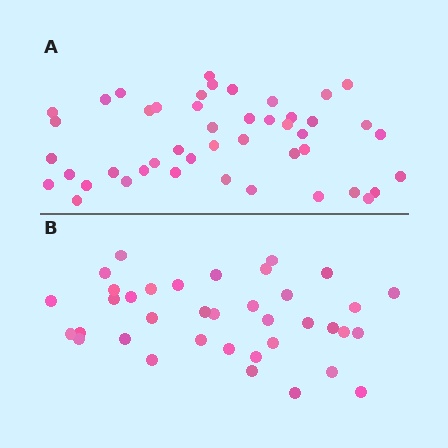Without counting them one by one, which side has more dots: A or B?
Region A (the top region) has more dots.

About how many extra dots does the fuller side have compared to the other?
Region A has roughly 8 or so more dots than region B.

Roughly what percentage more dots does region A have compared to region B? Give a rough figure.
About 25% more.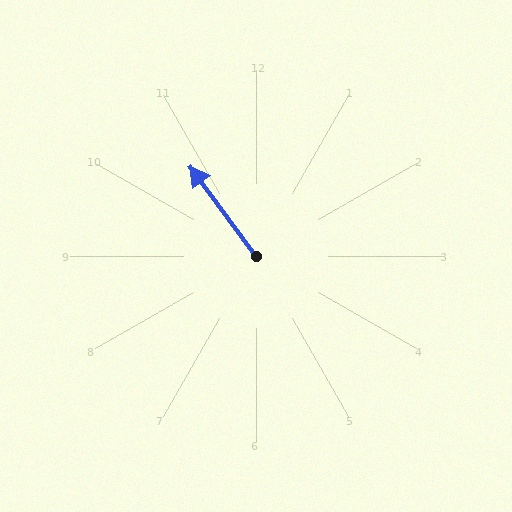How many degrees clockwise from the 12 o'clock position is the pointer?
Approximately 323 degrees.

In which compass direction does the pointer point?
Northwest.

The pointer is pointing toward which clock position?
Roughly 11 o'clock.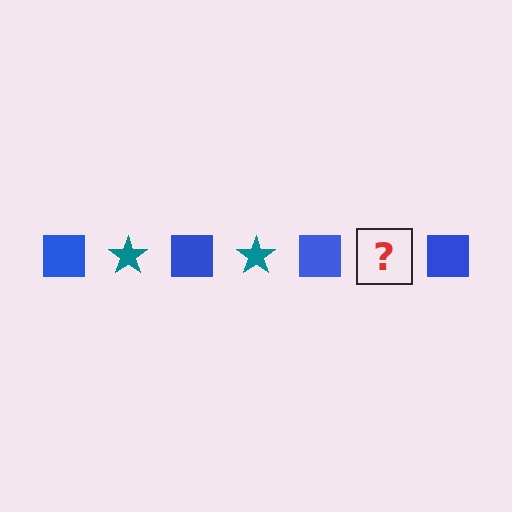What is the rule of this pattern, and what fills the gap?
The rule is that the pattern alternates between blue square and teal star. The gap should be filled with a teal star.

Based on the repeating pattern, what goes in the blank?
The blank should be a teal star.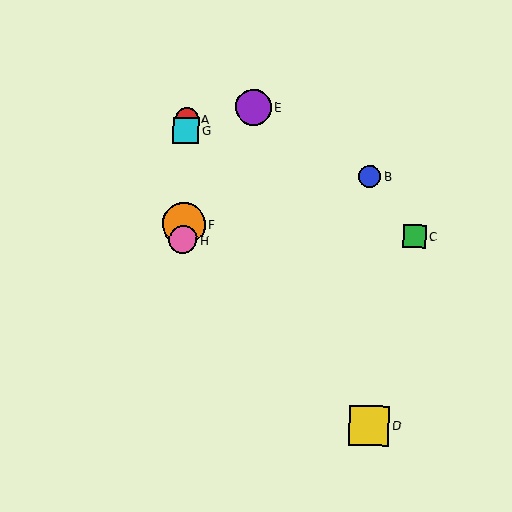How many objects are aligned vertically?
4 objects (A, F, G, H) are aligned vertically.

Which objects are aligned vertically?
Objects A, F, G, H are aligned vertically.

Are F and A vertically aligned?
Yes, both are at x≈184.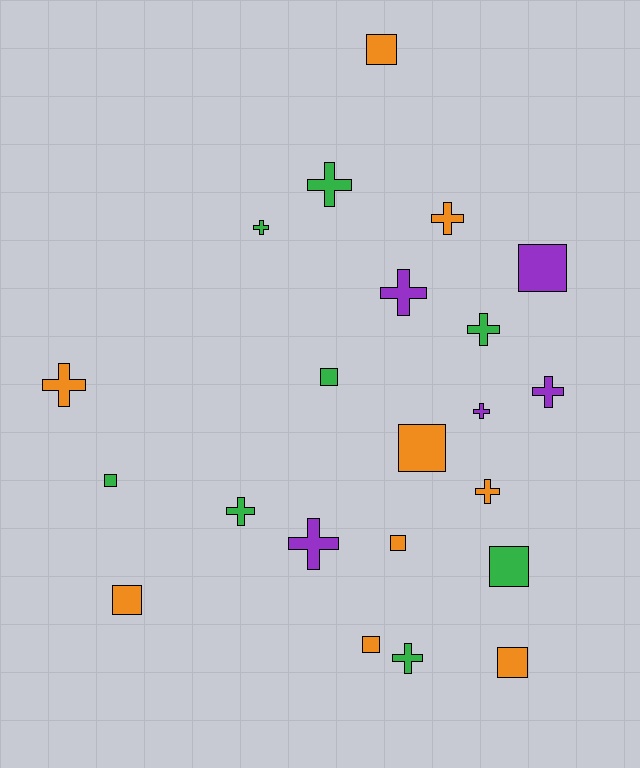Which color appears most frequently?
Orange, with 9 objects.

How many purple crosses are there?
There are 4 purple crosses.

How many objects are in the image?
There are 22 objects.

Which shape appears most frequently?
Cross, with 12 objects.